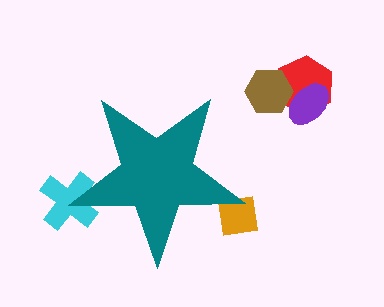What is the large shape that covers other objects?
A teal star.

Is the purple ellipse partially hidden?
No, the purple ellipse is fully visible.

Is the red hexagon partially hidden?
No, the red hexagon is fully visible.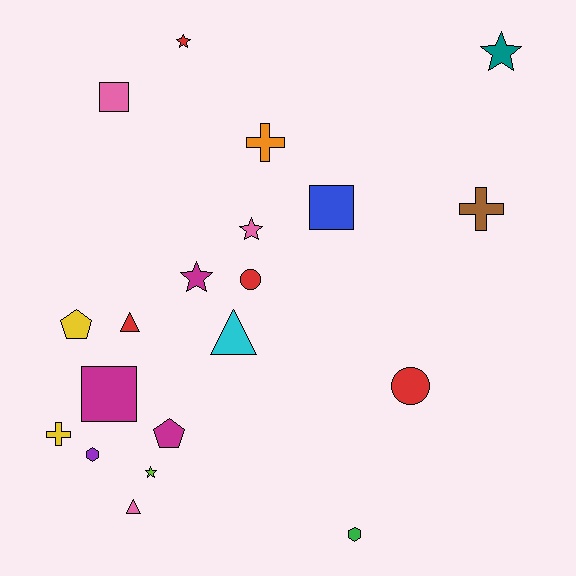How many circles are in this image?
There are 2 circles.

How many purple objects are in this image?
There is 1 purple object.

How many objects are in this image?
There are 20 objects.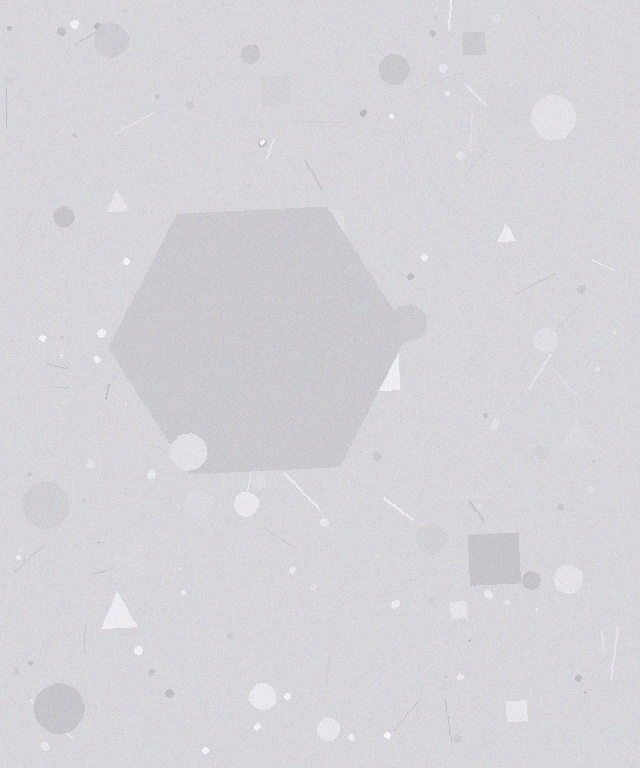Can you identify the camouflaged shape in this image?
The camouflaged shape is a hexagon.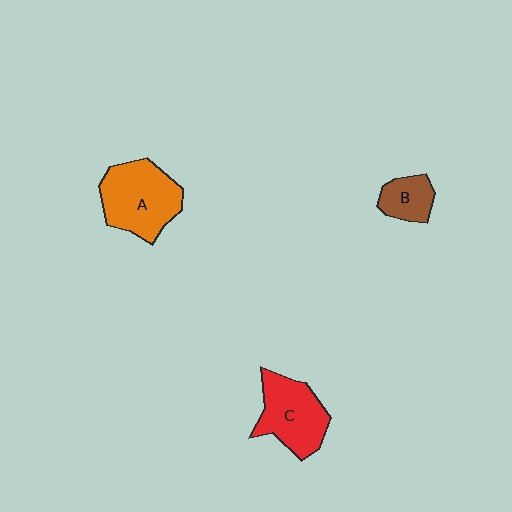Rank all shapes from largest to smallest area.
From largest to smallest: A (orange), C (red), B (brown).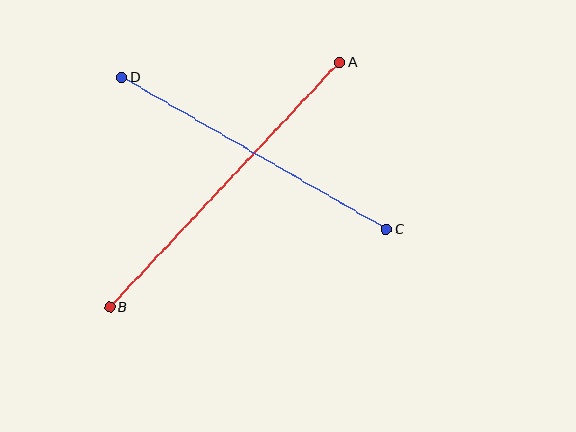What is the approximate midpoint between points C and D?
The midpoint is at approximately (254, 153) pixels.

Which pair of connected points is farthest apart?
Points A and B are farthest apart.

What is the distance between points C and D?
The distance is approximately 305 pixels.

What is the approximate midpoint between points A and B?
The midpoint is at approximately (224, 184) pixels.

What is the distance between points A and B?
The distance is approximately 336 pixels.